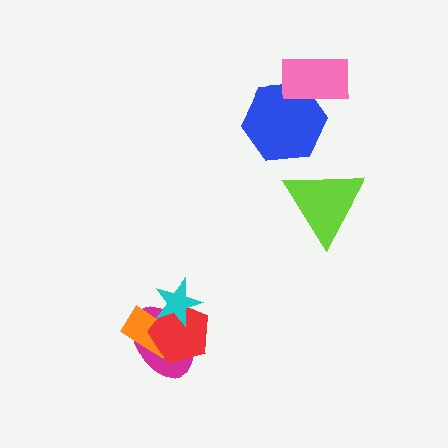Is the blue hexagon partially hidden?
Yes, it is partially covered by another shape.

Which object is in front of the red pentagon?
The cyan star is in front of the red pentagon.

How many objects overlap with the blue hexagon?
1 object overlaps with the blue hexagon.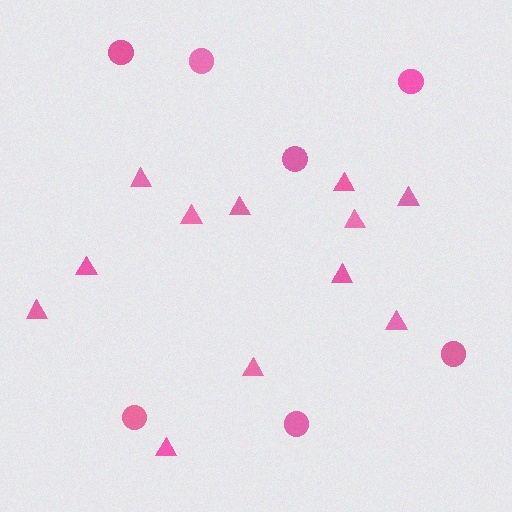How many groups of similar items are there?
There are 2 groups: one group of circles (7) and one group of triangles (12).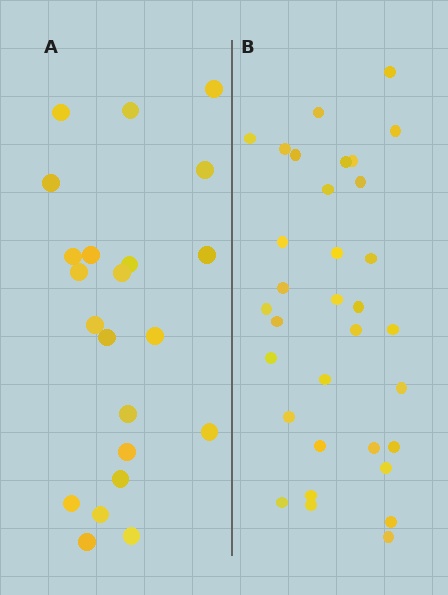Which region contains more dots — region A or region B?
Region B (the right region) has more dots.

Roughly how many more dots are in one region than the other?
Region B has roughly 12 or so more dots than region A.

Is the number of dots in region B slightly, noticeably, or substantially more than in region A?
Region B has substantially more. The ratio is roughly 1.5 to 1.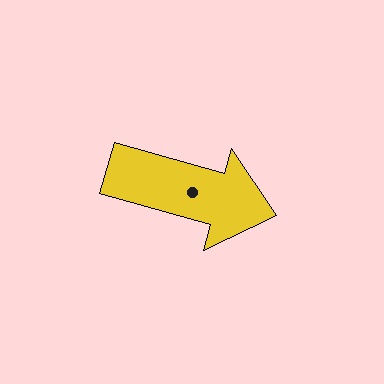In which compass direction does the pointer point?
East.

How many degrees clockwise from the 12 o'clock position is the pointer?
Approximately 105 degrees.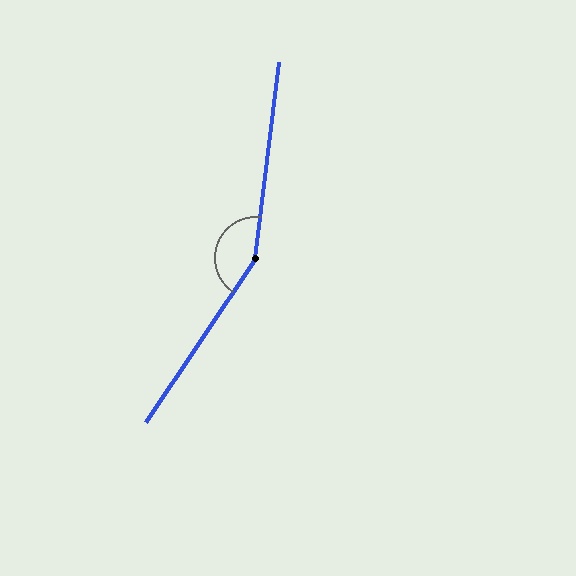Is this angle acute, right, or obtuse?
It is obtuse.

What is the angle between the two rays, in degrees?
Approximately 153 degrees.